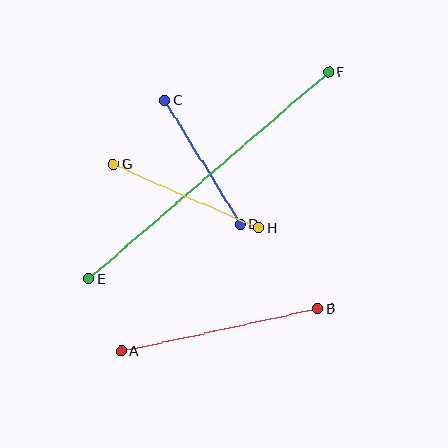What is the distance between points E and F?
The distance is approximately 316 pixels.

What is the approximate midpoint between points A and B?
The midpoint is at approximately (219, 330) pixels.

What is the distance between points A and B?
The distance is approximately 201 pixels.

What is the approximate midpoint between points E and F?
The midpoint is at approximately (209, 176) pixels.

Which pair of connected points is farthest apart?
Points E and F are farthest apart.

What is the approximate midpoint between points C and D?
The midpoint is at approximately (203, 162) pixels.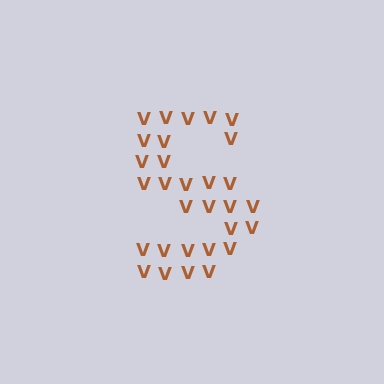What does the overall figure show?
The overall figure shows the letter S.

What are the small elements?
The small elements are letter V's.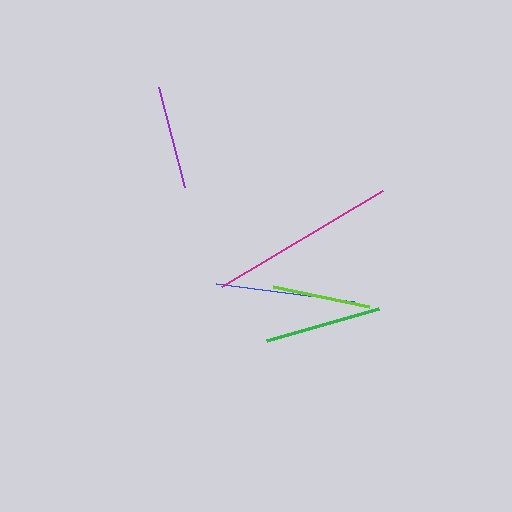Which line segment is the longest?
The magenta line is the longest at approximately 188 pixels.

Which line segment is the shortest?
The lime line is the shortest at approximately 98 pixels.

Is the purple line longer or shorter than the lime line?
The purple line is longer than the lime line.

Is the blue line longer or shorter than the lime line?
The blue line is longer than the lime line.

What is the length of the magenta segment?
The magenta segment is approximately 188 pixels long.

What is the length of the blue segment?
The blue segment is approximately 139 pixels long.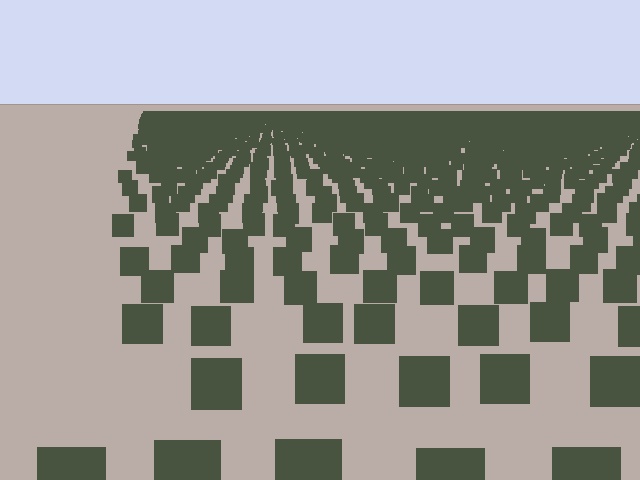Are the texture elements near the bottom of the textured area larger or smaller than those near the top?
Larger. Near the bottom, elements are closer to the viewer and appear at a bigger on-screen size.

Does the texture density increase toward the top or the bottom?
Density increases toward the top.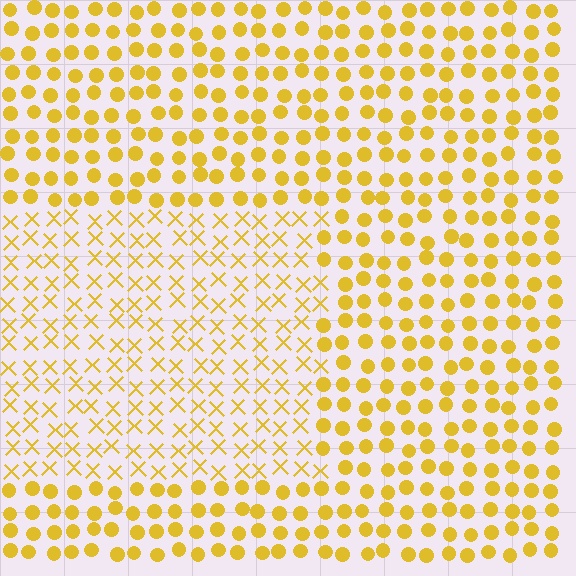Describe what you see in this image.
The image is filled with small yellow elements arranged in a uniform grid. A rectangle-shaped region contains X marks, while the surrounding area contains circles. The boundary is defined purely by the change in element shape.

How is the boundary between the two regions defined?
The boundary is defined by a change in element shape: X marks inside vs. circles outside. All elements share the same color and spacing.